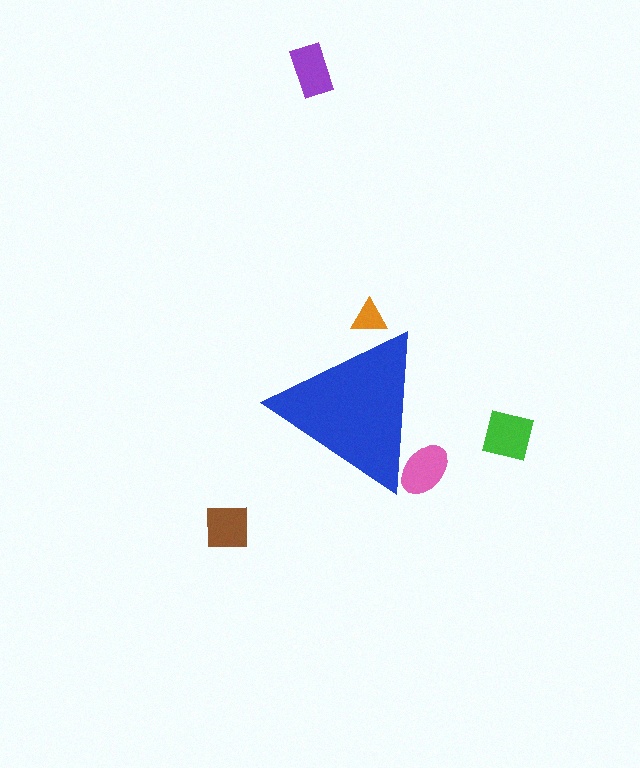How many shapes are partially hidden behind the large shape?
2 shapes are partially hidden.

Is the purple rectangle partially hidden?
No, the purple rectangle is fully visible.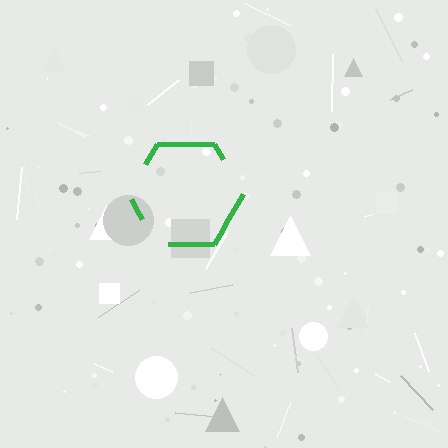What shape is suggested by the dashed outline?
The dashed outline suggests a hexagon.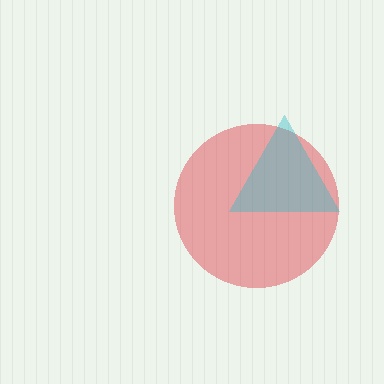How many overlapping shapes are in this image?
There are 2 overlapping shapes in the image.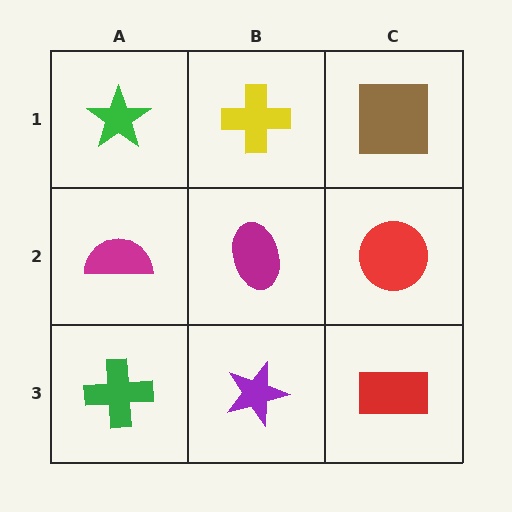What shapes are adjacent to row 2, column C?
A brown square (row 1, column C), a red rectangle (row 3, column C), a magenta ellipse (row 2, column B).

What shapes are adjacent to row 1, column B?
A magenta ellipse (row 2, column B), a green star (row 1, column A), a brown square (row 1, column C).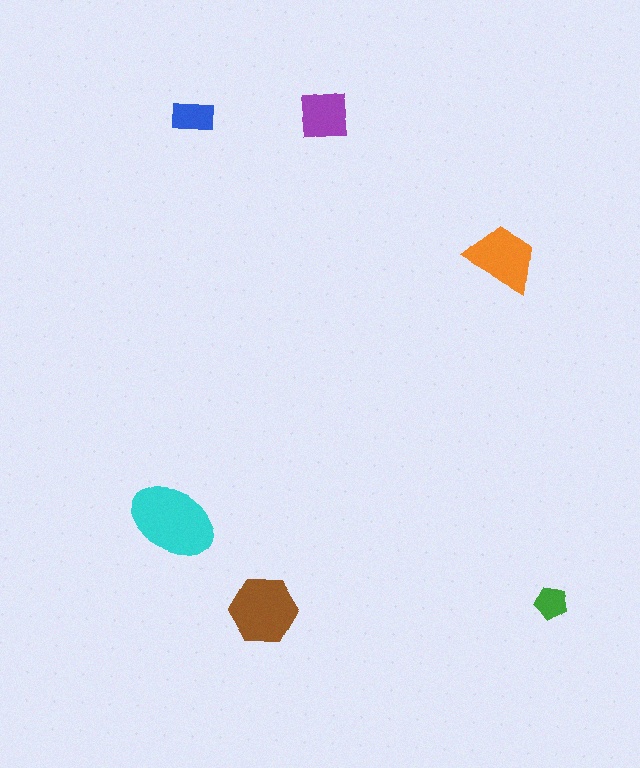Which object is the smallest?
The green pentagon.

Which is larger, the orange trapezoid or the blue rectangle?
The orange trapezoid.